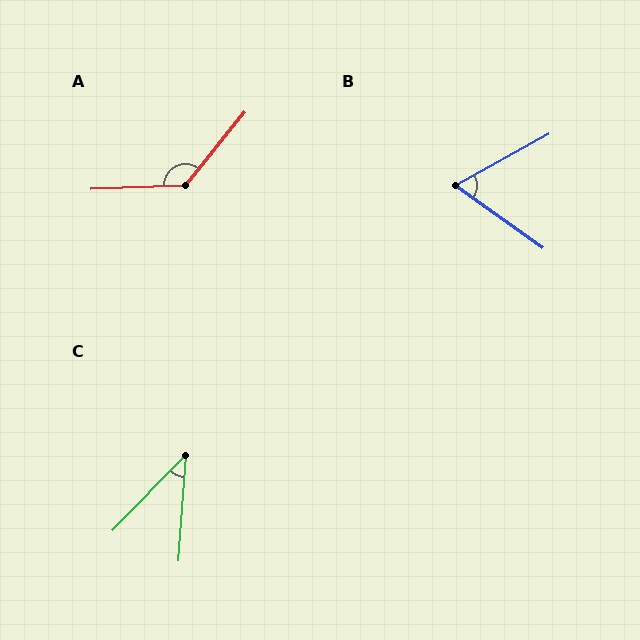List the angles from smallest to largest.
C (40°), B (64°), A (131°).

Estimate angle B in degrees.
Approximately 64 degrees.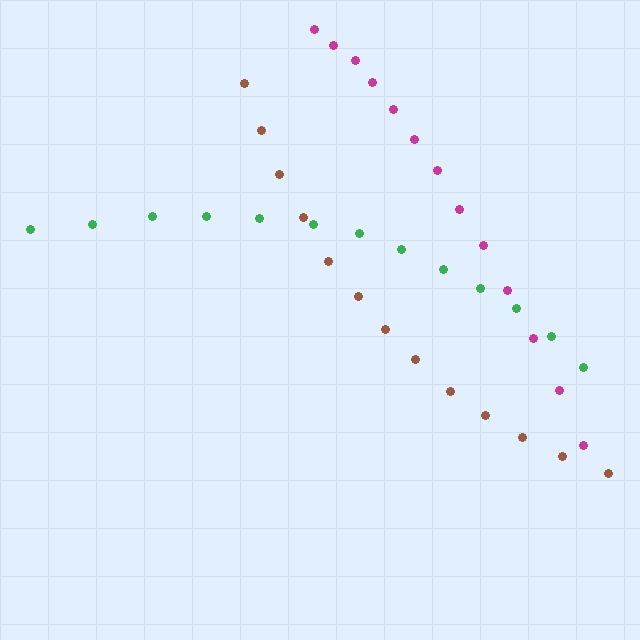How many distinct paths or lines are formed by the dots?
There are 3 distinct paths.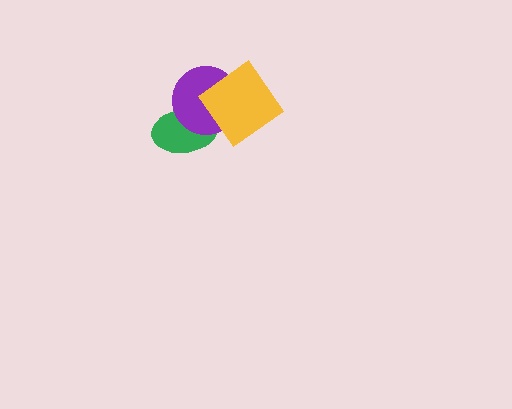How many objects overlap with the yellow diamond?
2 objects overlap with the yellow diamond.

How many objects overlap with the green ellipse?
2 objects overlap with the green ellipse.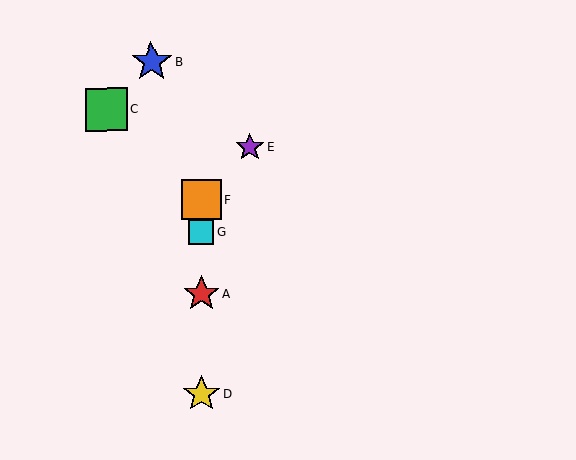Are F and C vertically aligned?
No, F is at x≈201 and C is at x≈106.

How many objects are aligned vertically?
4 objects (A, D, F, G) are aligned vertically.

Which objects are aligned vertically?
Objects A, D, F, G are aligned vertically.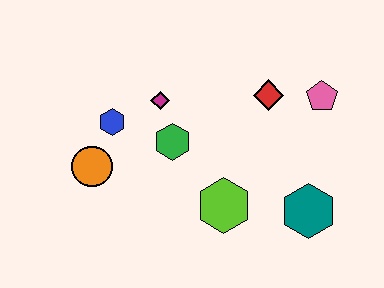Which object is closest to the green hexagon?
The magenta diamond is closest to the green hexagon.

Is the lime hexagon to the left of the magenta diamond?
No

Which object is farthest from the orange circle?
The pink pentagon is farthest from the orange circle.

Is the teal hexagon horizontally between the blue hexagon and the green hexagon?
No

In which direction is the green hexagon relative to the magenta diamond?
The green hexagon is below the magenta diamond.